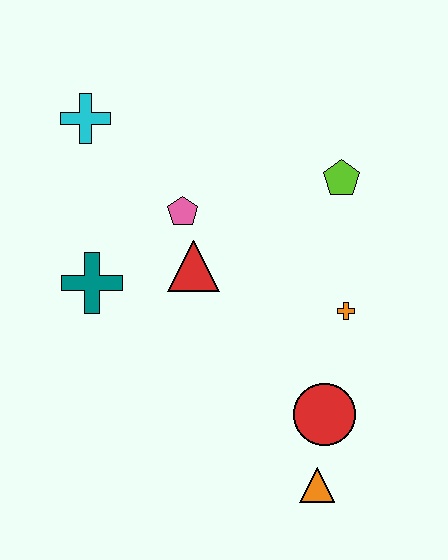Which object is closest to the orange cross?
The red circle is closest to the orange cross.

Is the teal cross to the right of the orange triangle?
No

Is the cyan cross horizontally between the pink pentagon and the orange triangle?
No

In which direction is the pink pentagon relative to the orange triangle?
The pink pentagon is above the orange triangle.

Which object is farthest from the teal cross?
The orange triangle is farthest from the teal cross.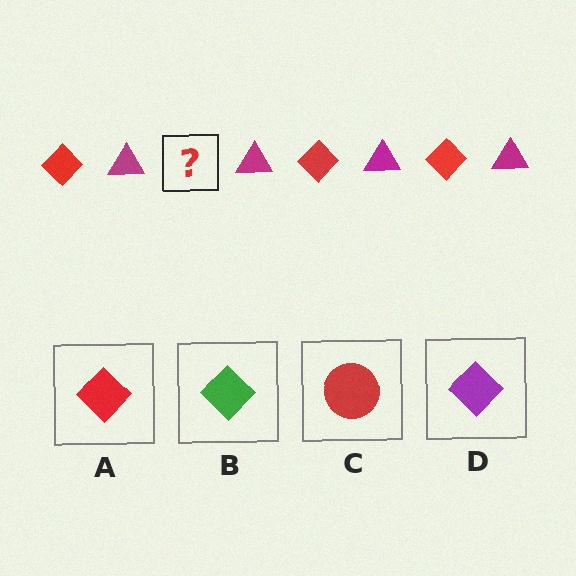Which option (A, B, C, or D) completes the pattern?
A.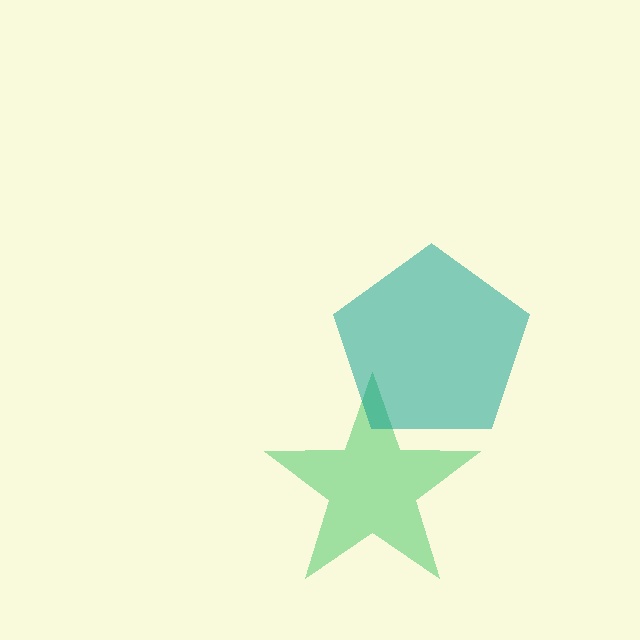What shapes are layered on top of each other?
The layered shapes are: a green star, a teal pentagon.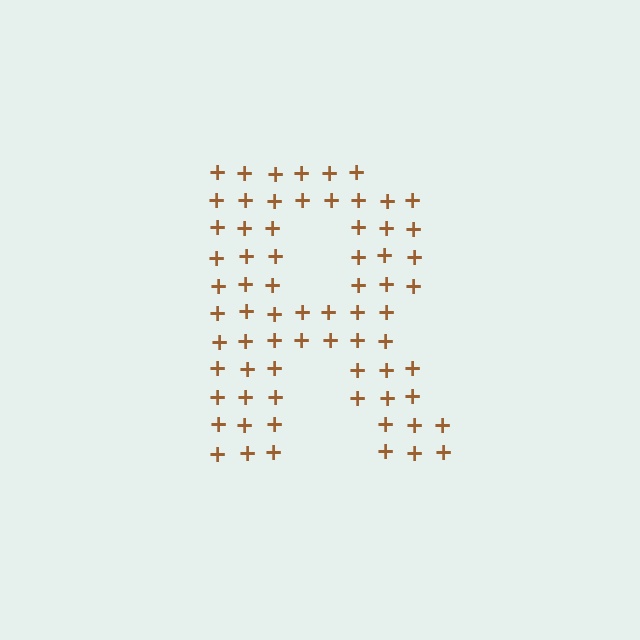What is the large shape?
The large shape is the letter R.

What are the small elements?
The small elements are plus signs.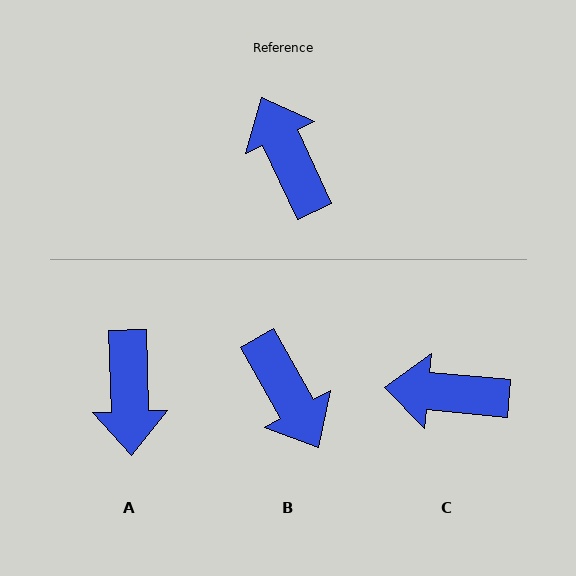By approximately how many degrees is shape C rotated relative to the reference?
Approximately 60 degrees counter-clockwise.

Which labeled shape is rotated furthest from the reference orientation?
B, about 175 degrees away.